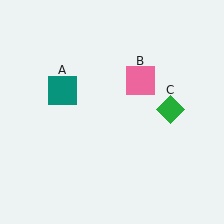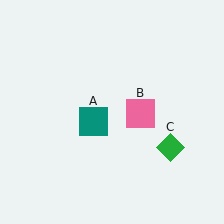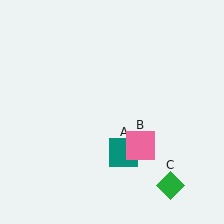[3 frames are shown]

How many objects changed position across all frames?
3 objects changed position: teal square (object A), pink square (object B), green diamond (object C).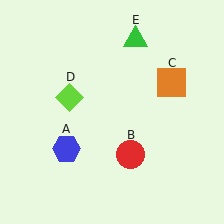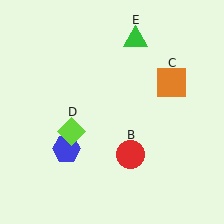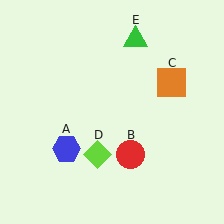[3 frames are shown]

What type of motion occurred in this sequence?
The lime diamond (object D) rotated counterclockwise around the center of the scene.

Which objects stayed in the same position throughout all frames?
Blue hexagon (object A) and red circle (object B) and orange square (object C) and green triangle (object E) remained stationary.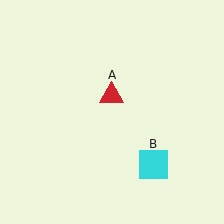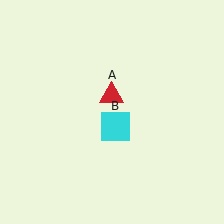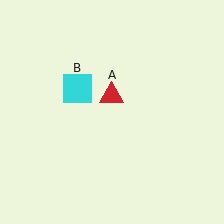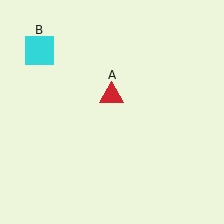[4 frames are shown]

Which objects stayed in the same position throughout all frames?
Red triangle (object A) remained stationary.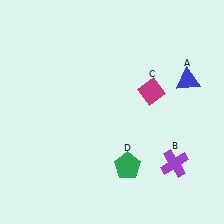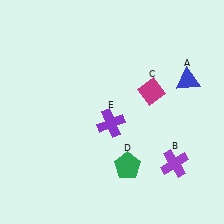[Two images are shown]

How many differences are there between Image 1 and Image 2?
There is 1 difference between the two images.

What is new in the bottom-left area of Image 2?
A purple cross (E) was added in the bottom-left area of Image 2.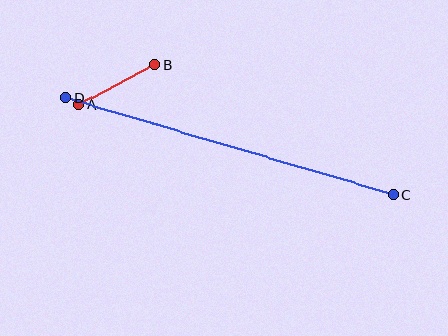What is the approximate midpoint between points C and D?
The midpoint is at approximately (229, 146) pixels.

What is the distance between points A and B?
The distance is approximately 86 pixels.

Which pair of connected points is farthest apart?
Points C and D are farthest apart.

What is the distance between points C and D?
The distance is approximately 341 pixels.